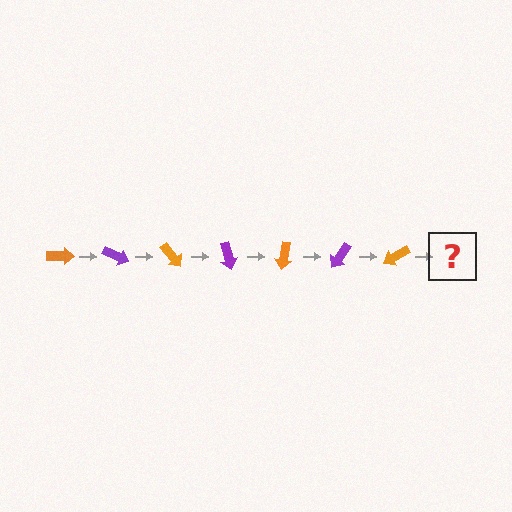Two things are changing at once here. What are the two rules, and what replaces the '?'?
The two rules are that it rotates 25 degrees each step and the color cycles through orange and purple. The '?' should be a purple arrow, rotated 175 degrees from the start.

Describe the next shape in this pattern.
It should be a purple arrow, rotated 175 degrees from the start.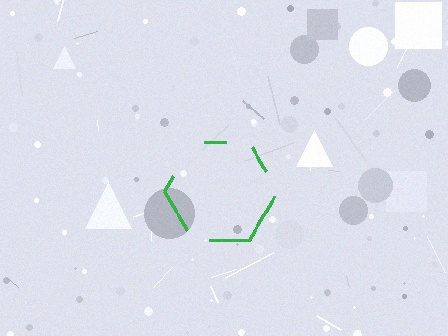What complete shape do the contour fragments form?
The contour fragments form a hexagon.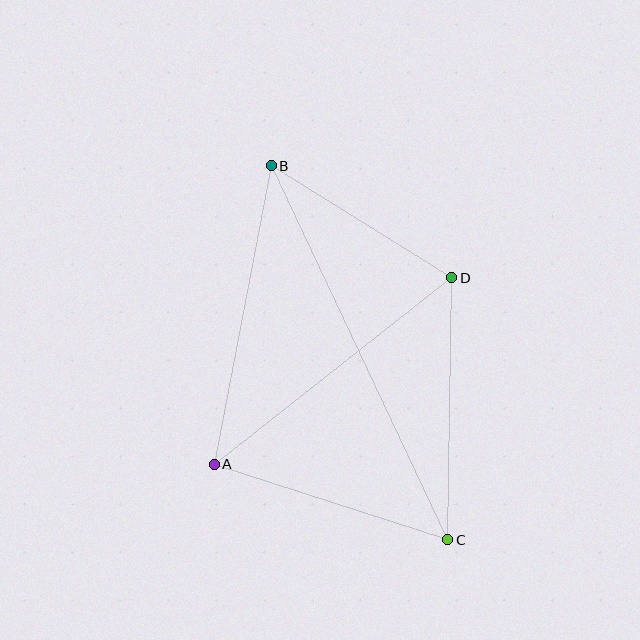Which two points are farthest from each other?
Points B and C are farthest from each other.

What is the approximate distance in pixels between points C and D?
The distance between C and D is approximately 262 pixels.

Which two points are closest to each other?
Points B and D are closest to each other.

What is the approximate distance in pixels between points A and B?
The distance between A and B is approximately 304 pixels.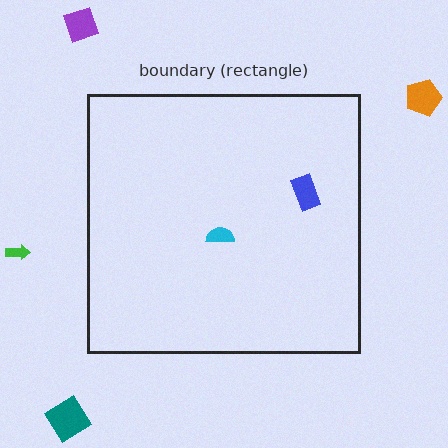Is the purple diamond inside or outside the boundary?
Outside.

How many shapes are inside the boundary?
2 inside, 4 outside.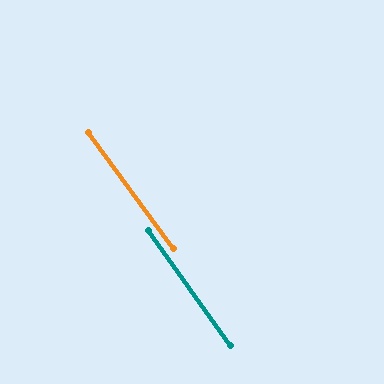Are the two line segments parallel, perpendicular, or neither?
Parallel — their directions differ by only 0.7°.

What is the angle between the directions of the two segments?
Approximately 1 degree.